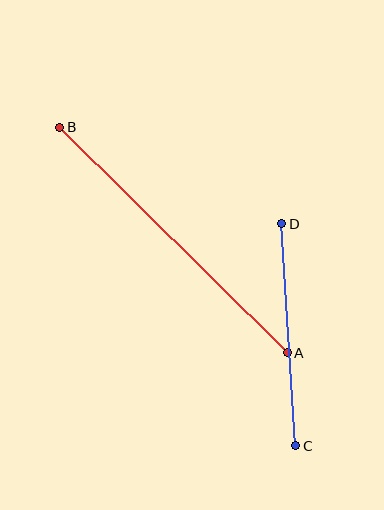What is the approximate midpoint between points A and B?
The midpoint is at approximately (173, 240) pixels.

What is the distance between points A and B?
The distance is approximately 320 pixels.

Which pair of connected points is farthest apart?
Points A and B are farthest apart.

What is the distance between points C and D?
The distance is approximately 222 pixels.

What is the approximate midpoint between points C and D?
The midpoint is at approximately (289, 335) pixels.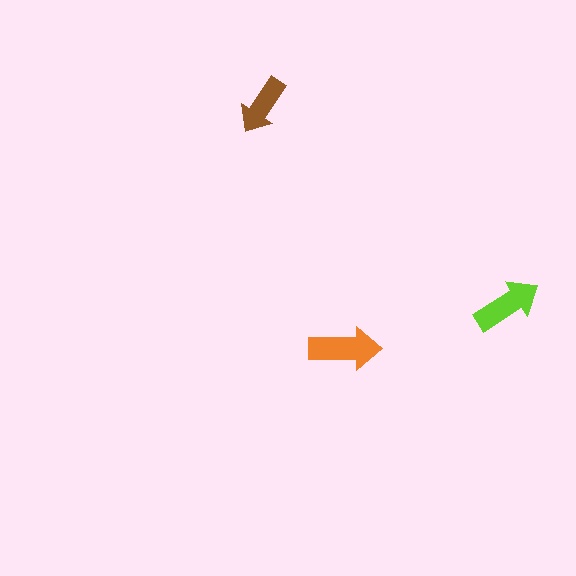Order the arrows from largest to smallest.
the orange one, the lime one, the brown one.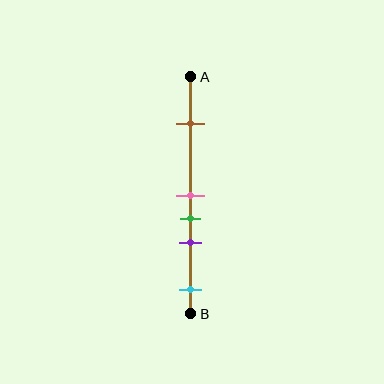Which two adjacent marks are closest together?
The pink and green marks are the closest adjacent pair.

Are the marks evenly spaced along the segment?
No, the marks are not evenly spaced.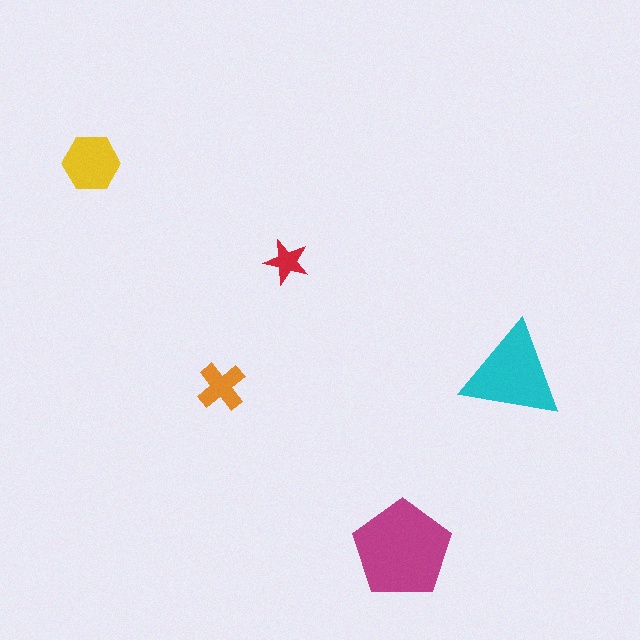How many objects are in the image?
There are 5 objects in the image.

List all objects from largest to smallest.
The magenta pentagon, the cyan triangle, the yellow hexagon, the orange cross, the red star.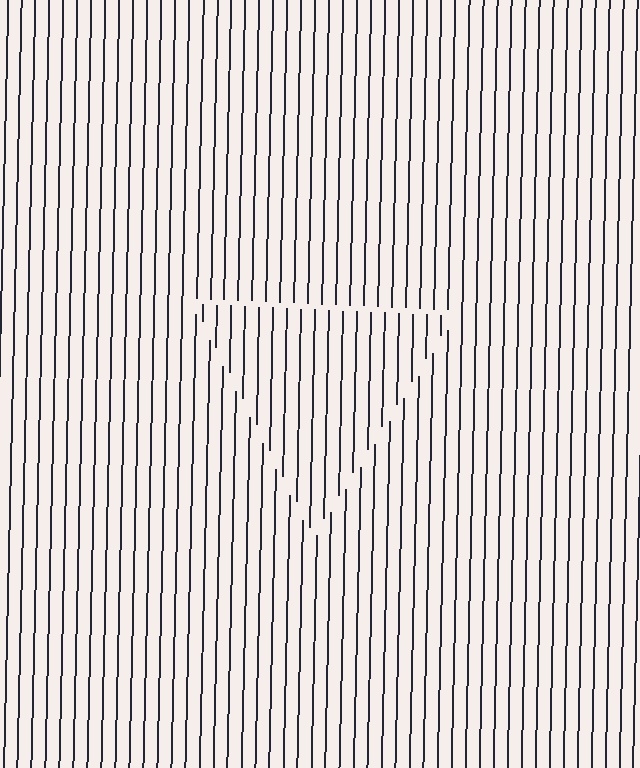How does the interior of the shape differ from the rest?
The interior of the shape contains the same grating, shifted by half a period — the contour is defined by the phase discontinuity where line-ends from the inner and outer gratings abut.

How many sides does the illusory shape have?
3 sides — the line-ends trace a triangle.